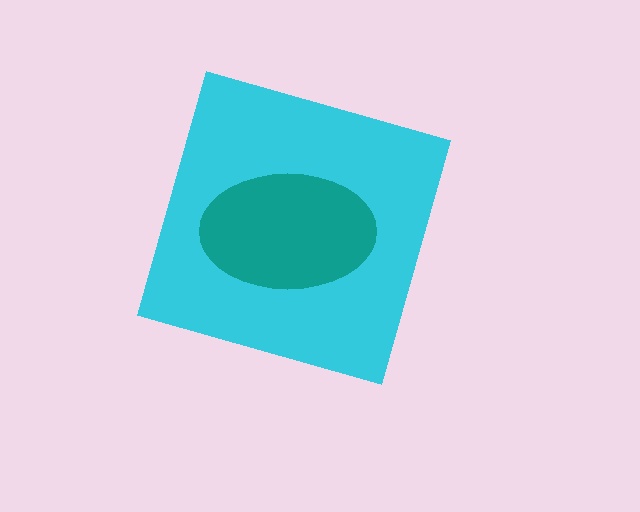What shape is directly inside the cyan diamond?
The teal ellipse.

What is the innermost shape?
The teal ellipse.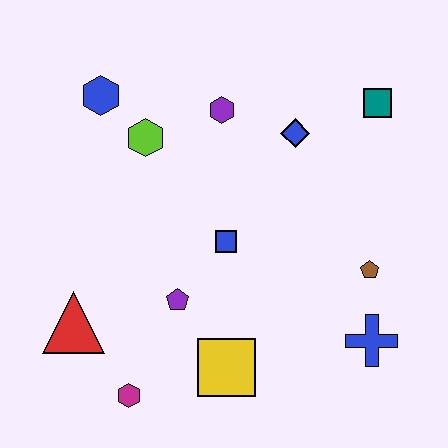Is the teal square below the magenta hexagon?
No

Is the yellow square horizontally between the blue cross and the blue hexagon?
Yes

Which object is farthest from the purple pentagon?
The teal square is farthest from the purple pentagon.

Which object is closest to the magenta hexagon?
The red triangle is closest to the magenta hexagon.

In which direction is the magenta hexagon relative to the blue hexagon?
The magenta hexagon is below the blue hexagon.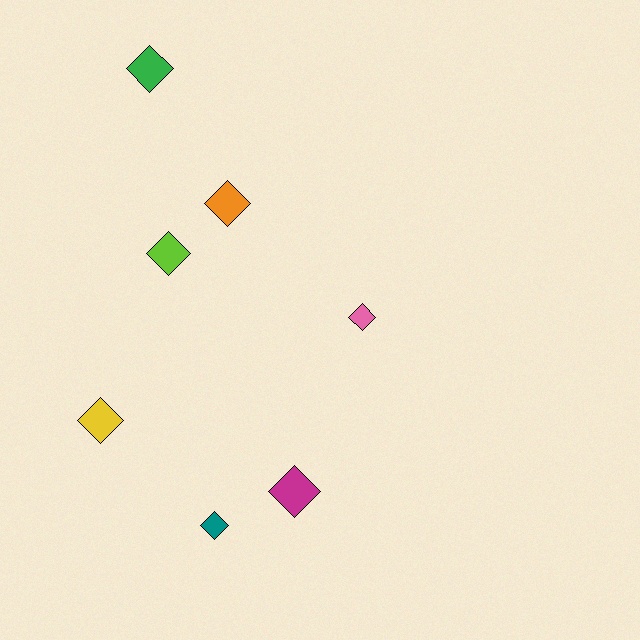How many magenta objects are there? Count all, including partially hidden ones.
There is 1 magenta object.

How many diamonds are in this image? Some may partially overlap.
There are 7 diamonds.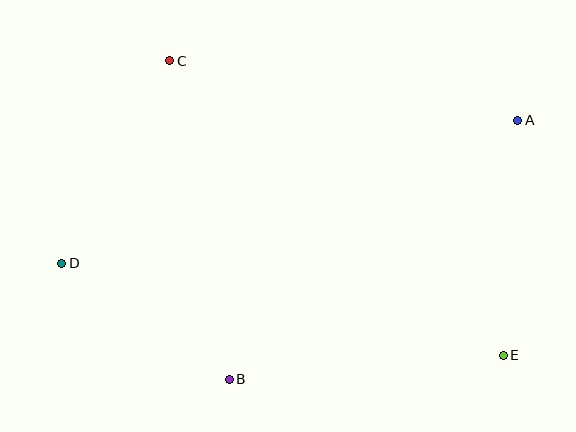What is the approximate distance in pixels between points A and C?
The distance between A and C is approximately 353 pixels.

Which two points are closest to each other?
Points B and D are closest to each other.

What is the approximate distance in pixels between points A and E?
The distance between A and E is approximately 235 pixels.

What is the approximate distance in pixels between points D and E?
The distance between D and E is approximately 451 pixels.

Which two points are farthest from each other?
Points A and D are farthest from each other.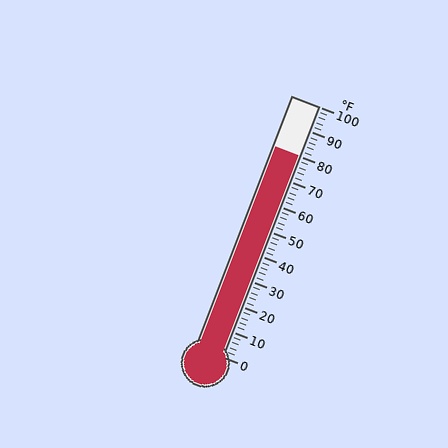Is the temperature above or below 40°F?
The temperature is above 40°F.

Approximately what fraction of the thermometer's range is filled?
The thermometer is filled to approximately 80% of its range.